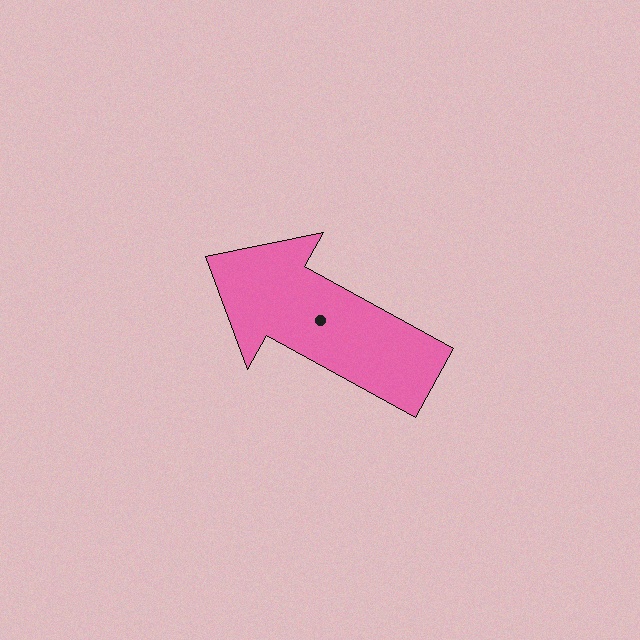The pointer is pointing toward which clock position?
Roughly 10 o'clock.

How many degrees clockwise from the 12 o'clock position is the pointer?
Approximately 299 degrees.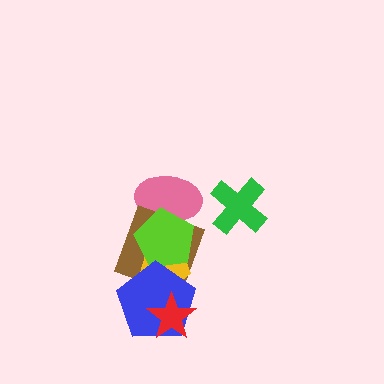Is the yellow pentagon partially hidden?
Yes, it is partially covered by another shape.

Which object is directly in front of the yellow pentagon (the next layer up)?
The lime pentagon is directly in front of the yellow pentagon.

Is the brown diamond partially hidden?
Yes, it is partially covered by another shape.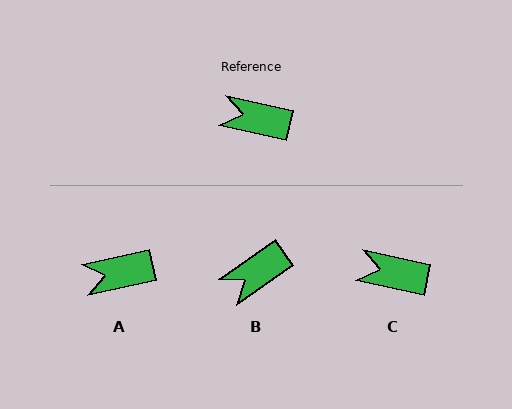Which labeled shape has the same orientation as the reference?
C.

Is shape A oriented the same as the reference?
No, it is off by about 24 degrees.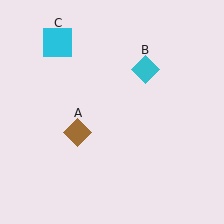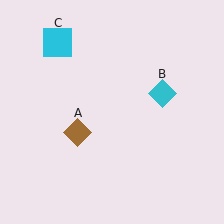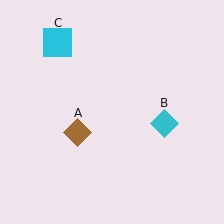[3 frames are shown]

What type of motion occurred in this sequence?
The cyan diamond (object B) rotated clockwise around the center of the scene.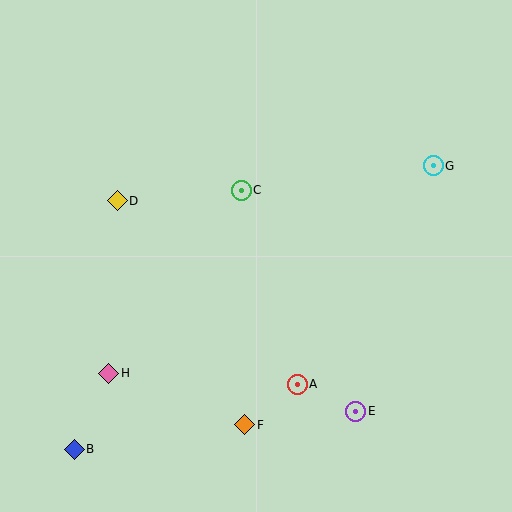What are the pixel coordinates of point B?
Point B is at (74, 449).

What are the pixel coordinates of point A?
Point A is at (297, 384).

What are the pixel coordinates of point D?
Point D is at (117, 201).